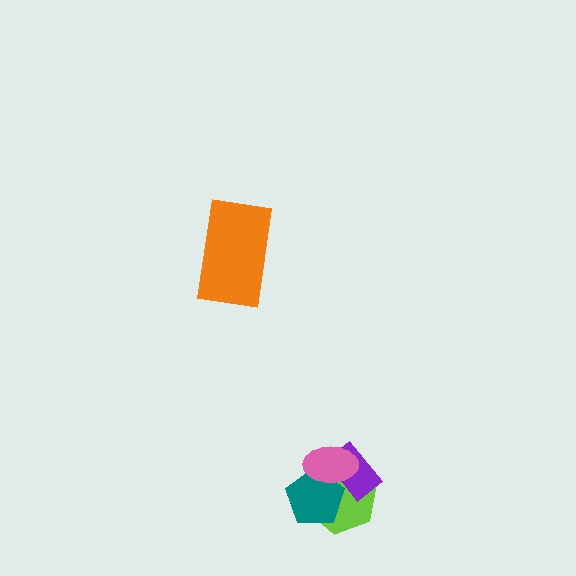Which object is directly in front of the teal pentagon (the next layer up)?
The purple rectangle is directly in front of the teal pentagon.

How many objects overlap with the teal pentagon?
3 objects overlap with the teal pentagon.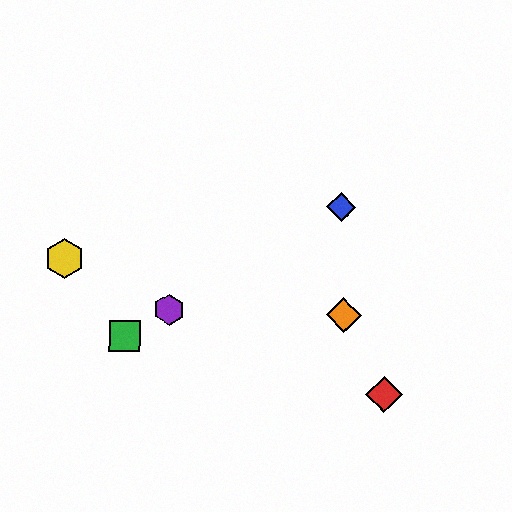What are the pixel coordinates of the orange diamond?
The orange diamond is at (344, 315).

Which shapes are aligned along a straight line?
The blue diamond, the green square, the purple hexagon are aligned along a straight line.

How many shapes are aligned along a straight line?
3 shapes (the blue diamond, the green square, the purple hexagon) are aligned along a straight line.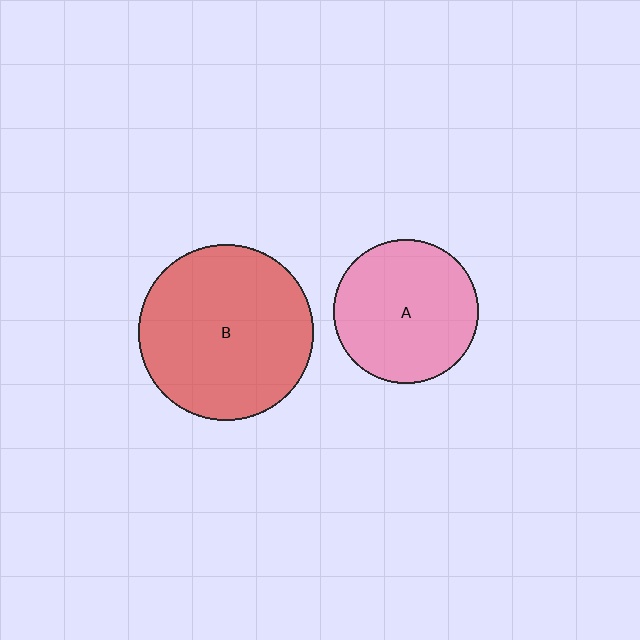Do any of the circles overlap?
No, none of the circles overlap.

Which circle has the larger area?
Circle B (red).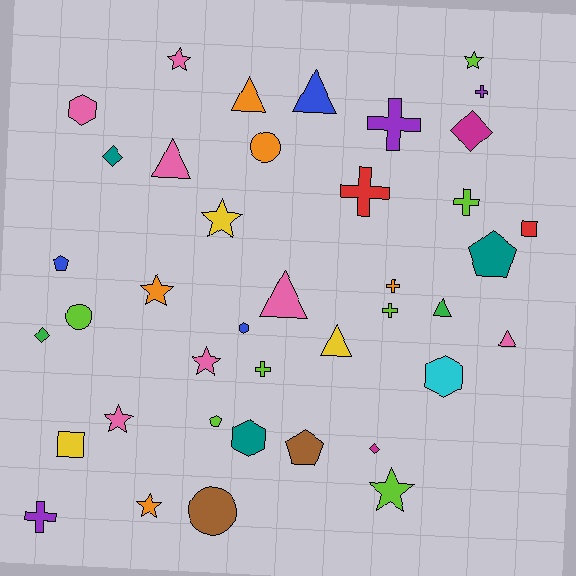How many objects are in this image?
There are 40 objects.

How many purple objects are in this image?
There are 3 purple objects.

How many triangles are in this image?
There are 7 triangles.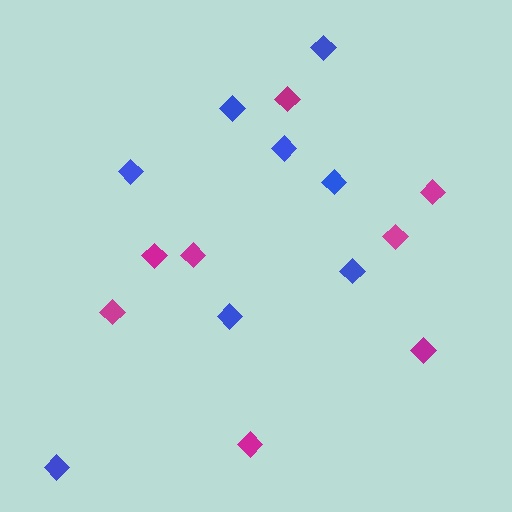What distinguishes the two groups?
There are 2 groups: one group of blue diamonds (8) and one group of magenta diamonds (8).